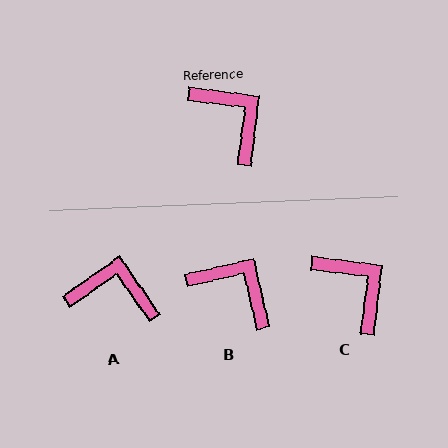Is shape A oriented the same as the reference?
No, it is off by about 42 degrees.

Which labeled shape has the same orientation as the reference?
C.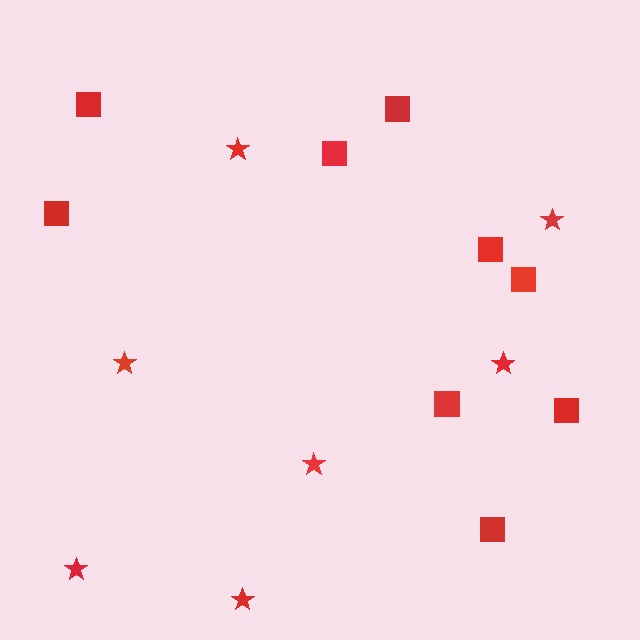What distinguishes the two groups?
There are 2 groups: one group of squares (9) and one group of stars (7).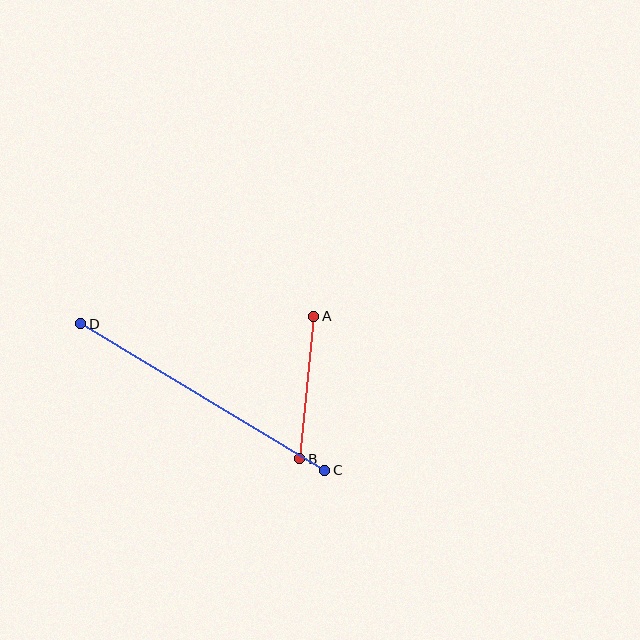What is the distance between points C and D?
The distance is approximately 284 pixels.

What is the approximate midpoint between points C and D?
The midpoint is at approximately (203, 397) pixels.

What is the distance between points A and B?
The distance is approximately 144 pixels.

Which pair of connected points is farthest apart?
Points C and D are farthest apart.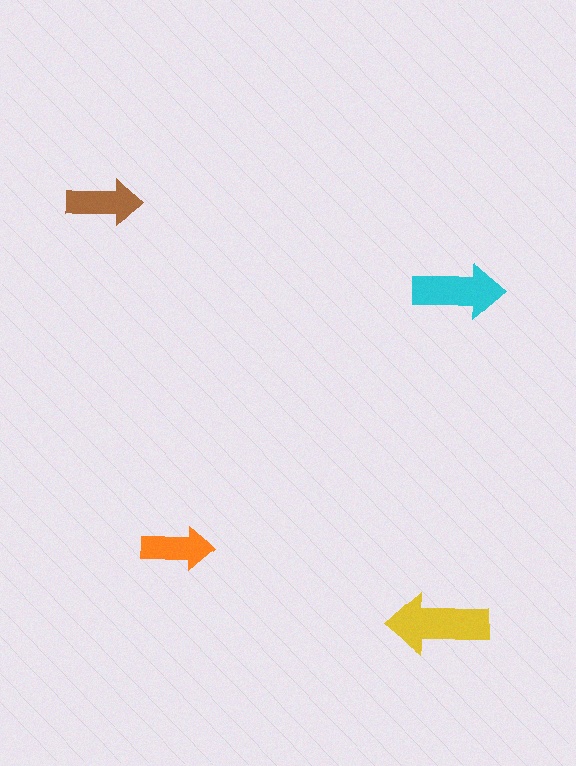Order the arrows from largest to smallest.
the yellow one, the cyan one, the brown one, the orange one.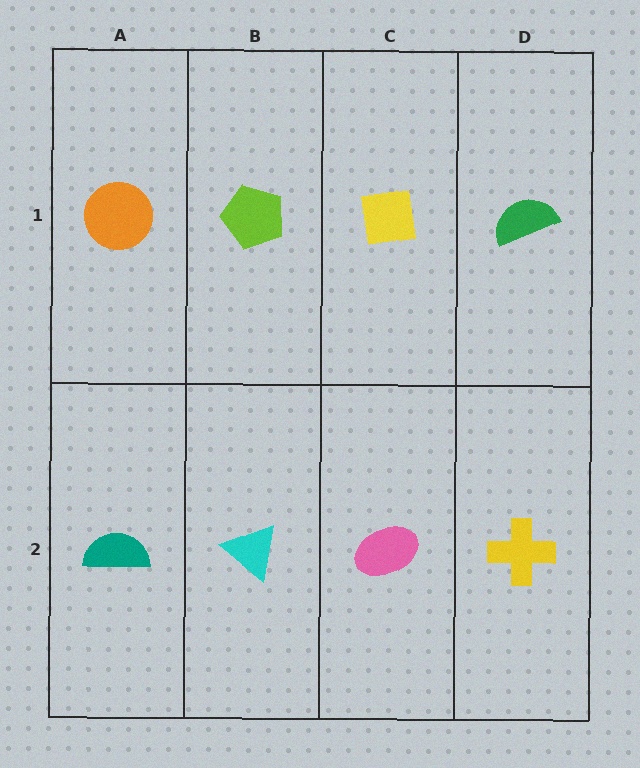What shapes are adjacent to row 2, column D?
A green semicircle (row 1, column D), a pink ellipse (row 2, column C).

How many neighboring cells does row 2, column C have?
3.